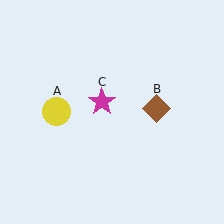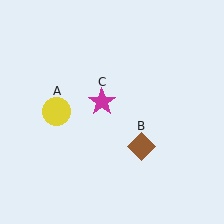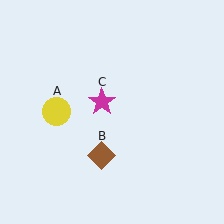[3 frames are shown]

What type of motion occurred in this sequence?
The brown diamond (object B) rotated clockwise around the center of the scene.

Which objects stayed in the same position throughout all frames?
Yellow circle (object A) and magenta star (object C) remained stationary.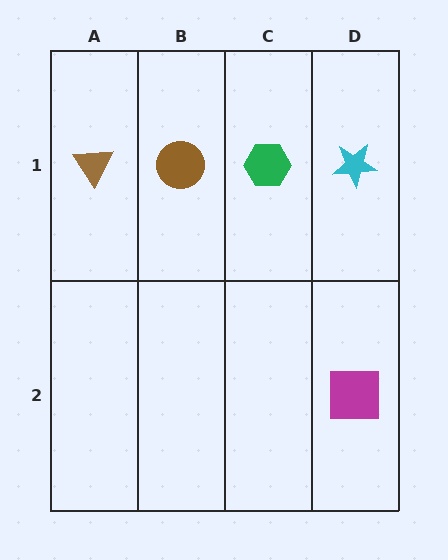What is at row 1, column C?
A green hexagon.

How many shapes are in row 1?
4 shapes.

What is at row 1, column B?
A brown circle.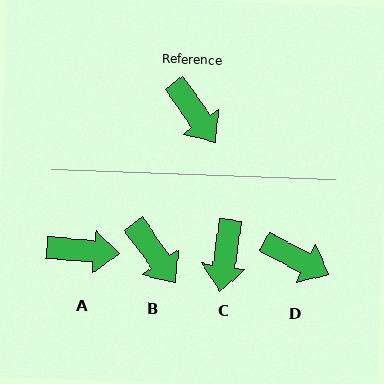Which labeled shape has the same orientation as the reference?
B.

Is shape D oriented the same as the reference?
No, it is off by about 28 degrees.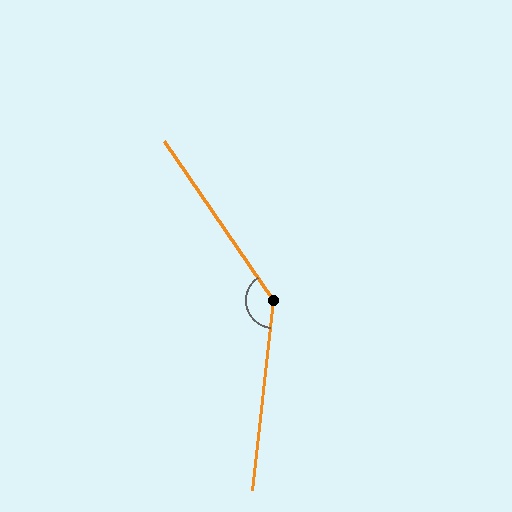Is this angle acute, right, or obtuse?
It is obtuse.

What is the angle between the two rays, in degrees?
Approximately 139 degrees.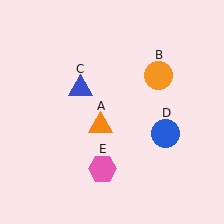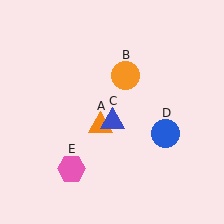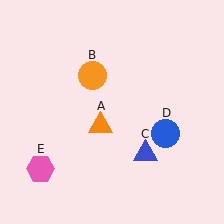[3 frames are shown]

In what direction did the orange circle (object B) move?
The orange circle (object B) moved left.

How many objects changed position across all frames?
3 objects changed position: orange circle (object B), blue triangle (object C), pink hexagon (object E).